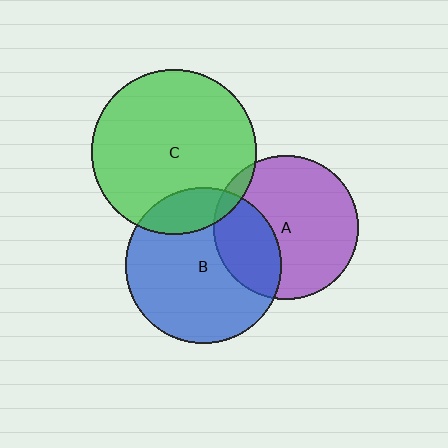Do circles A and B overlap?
Yes.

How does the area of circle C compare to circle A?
Approximately 1.3 times.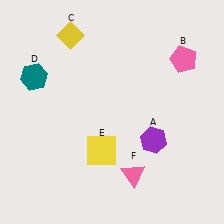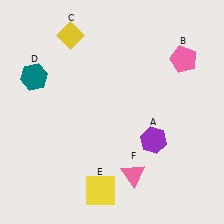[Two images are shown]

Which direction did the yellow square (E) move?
The yellow square (E) moved down.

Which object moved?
The yellow square (E) moved down.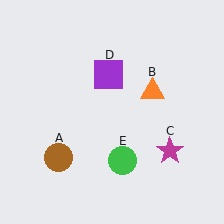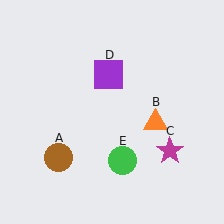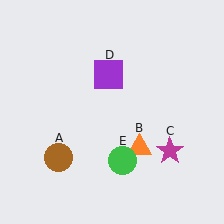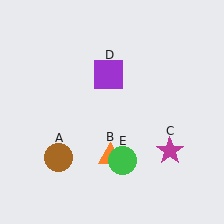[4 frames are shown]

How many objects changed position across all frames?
1 object changed position: orange triangle (object B).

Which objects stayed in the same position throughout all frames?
Brown circle (object A) and magenta star (object C) and purple square (object D) and green circle (object E) remained stationary.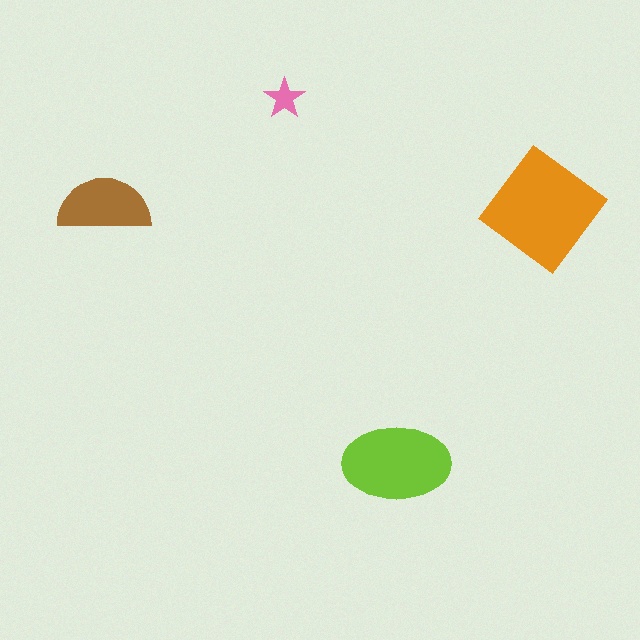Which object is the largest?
The orange diamond.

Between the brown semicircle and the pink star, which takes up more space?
The brown semicircle.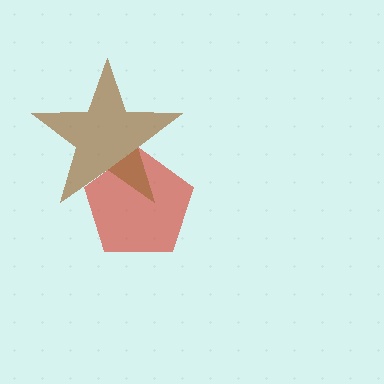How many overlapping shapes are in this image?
There are 2 overlapping shapes in the image.